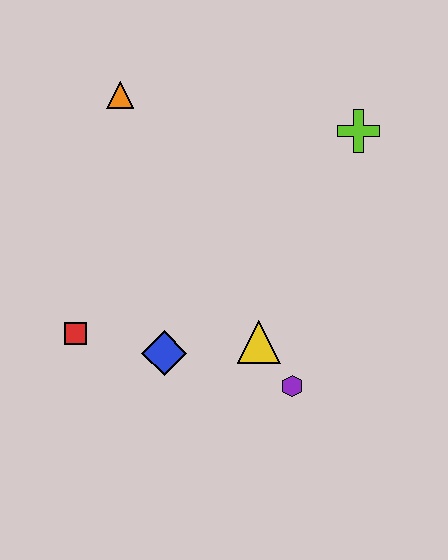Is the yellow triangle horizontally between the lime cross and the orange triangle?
Yes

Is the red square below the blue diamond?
No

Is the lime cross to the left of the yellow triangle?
No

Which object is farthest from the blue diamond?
The lime cross is farthest from the blue diamond.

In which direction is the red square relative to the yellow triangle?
The red square is to the left of the yellow triangle.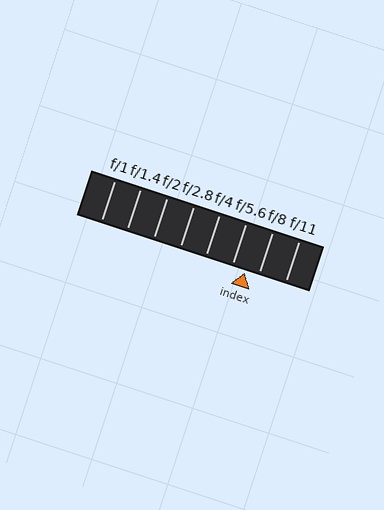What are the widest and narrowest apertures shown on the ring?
The widest aperture shown is f/1 and the narrowest is f/11.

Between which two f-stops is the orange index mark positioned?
The index mark is between f/5.6 and f/8.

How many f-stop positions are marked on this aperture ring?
There are 8 f-stop positions marked.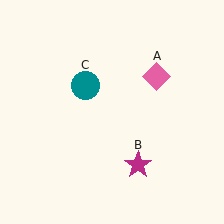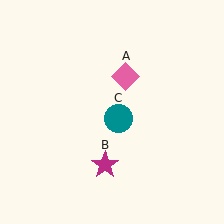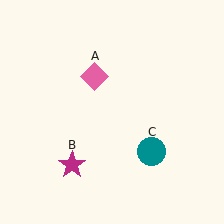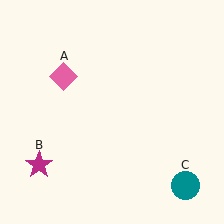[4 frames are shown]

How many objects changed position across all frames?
3 objects changed position: pink diamond (object A), magenta star (object B), teal circle (object C).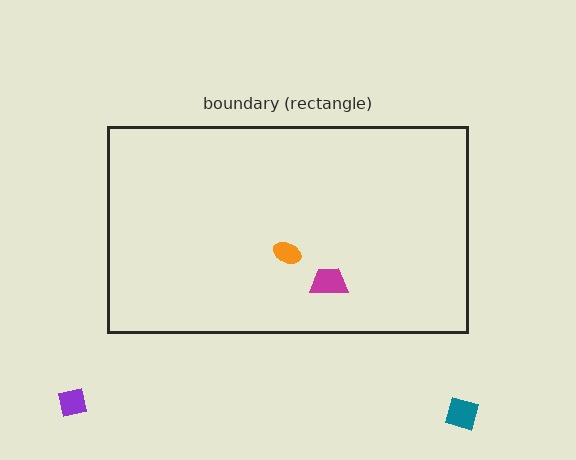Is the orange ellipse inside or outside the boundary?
Inside.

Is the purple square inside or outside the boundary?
Outside.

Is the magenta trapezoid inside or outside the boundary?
Inside.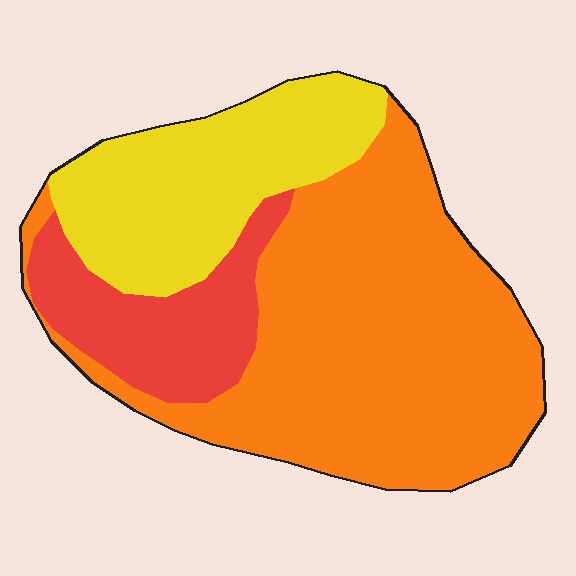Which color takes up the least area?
Red, at roughly 15%.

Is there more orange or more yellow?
Orange.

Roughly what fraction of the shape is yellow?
Yellow takes up about one quarter (1/4) of the shape.